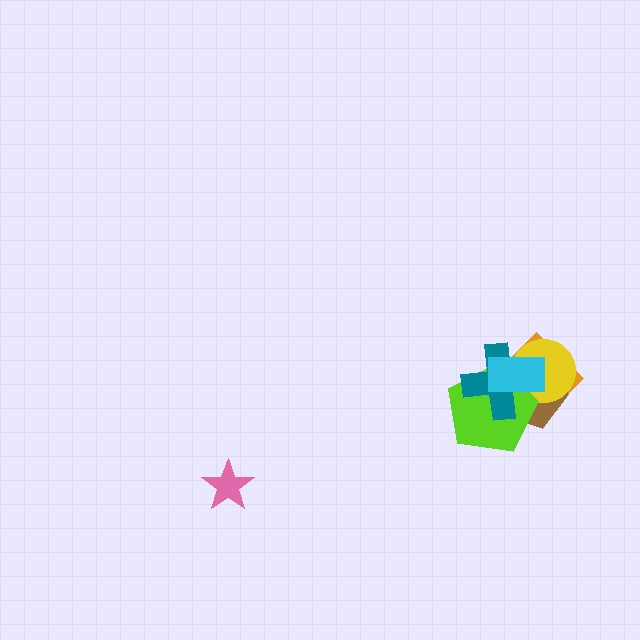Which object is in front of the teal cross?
The cyan rectangle is in front of the teal cross.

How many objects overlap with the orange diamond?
5 objects overlap with the orange diamond.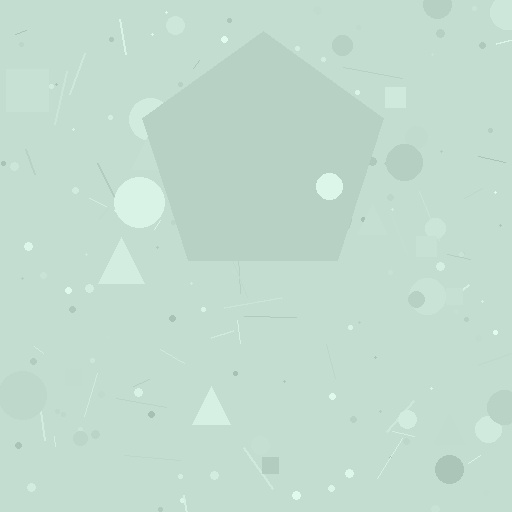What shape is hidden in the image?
A pentagon is hidden in the image.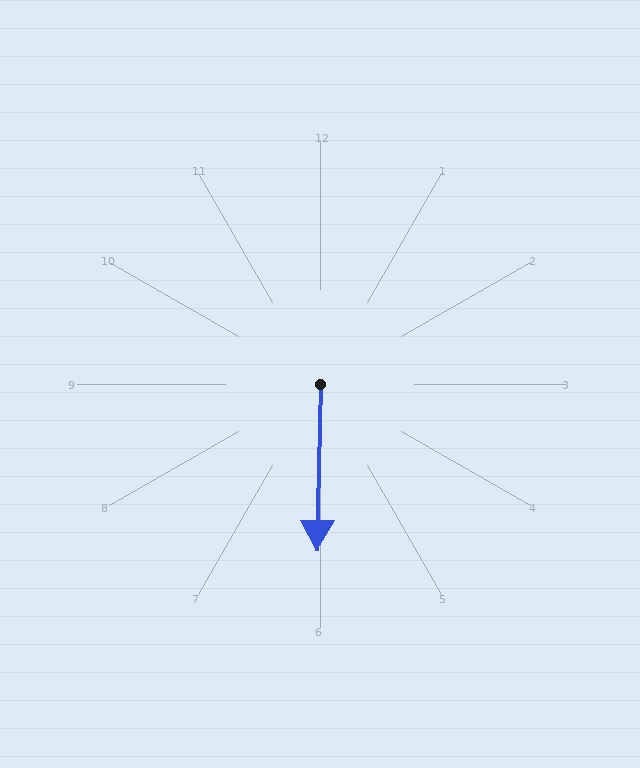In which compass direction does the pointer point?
South.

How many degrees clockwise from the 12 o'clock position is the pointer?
Approximately 181 degrees.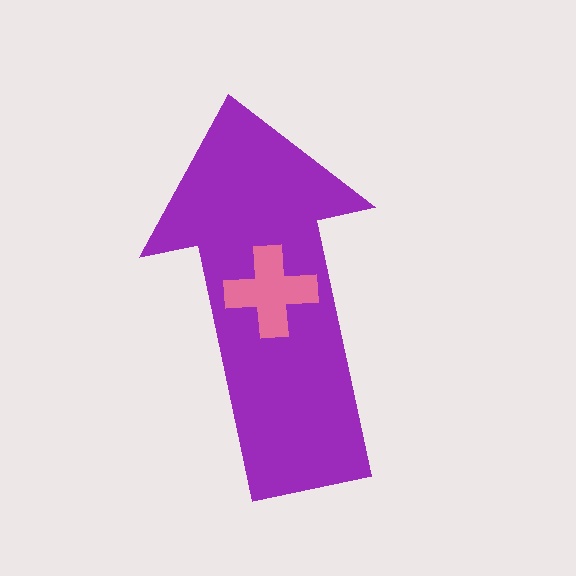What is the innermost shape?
The pink cross.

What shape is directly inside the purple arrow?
The pink cross.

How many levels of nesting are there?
2.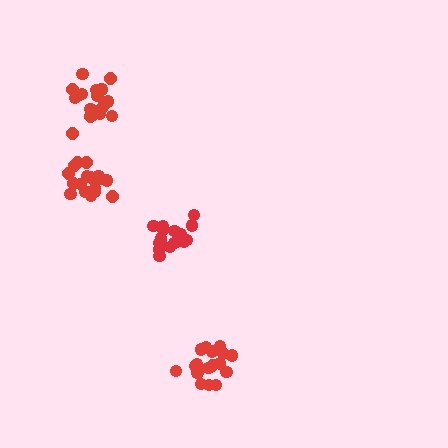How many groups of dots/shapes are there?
There are 4 groups.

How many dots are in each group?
Group 1: 18 dots, Group 2: 20 dots, Group 3: 19 dots, Group 4: 16 dots (73 total).